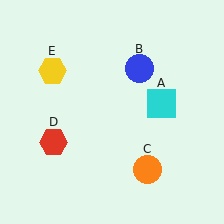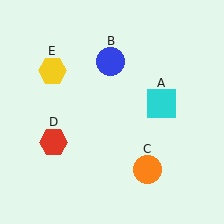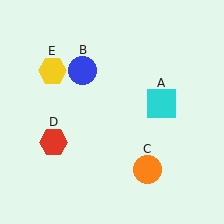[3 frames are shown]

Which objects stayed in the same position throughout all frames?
Cyan square (object A) and orange circle (object C) and red hexagon (object D) and yellow hexagon (object E) remained stationary.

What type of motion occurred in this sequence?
The blue circle (object B) rotated counterclockwise around the center of the scene.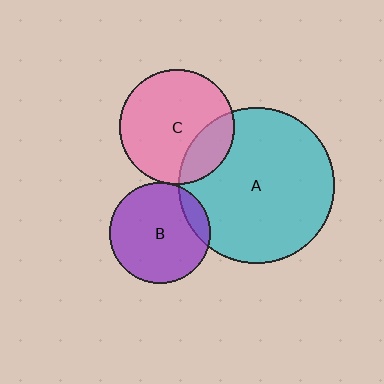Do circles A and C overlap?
Yes.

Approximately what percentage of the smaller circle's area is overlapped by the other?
Approximately 20%.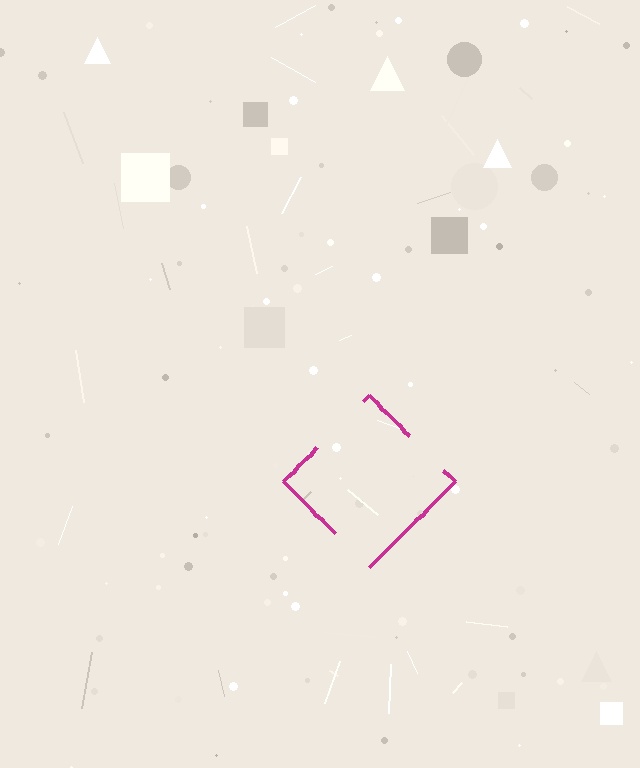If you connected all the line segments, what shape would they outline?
They would outline a diamond.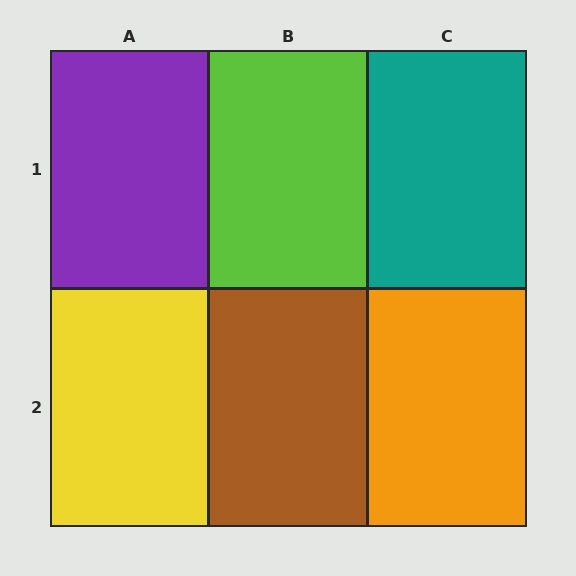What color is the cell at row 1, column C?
Teal.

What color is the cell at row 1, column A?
Purple.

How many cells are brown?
1 cell is brown.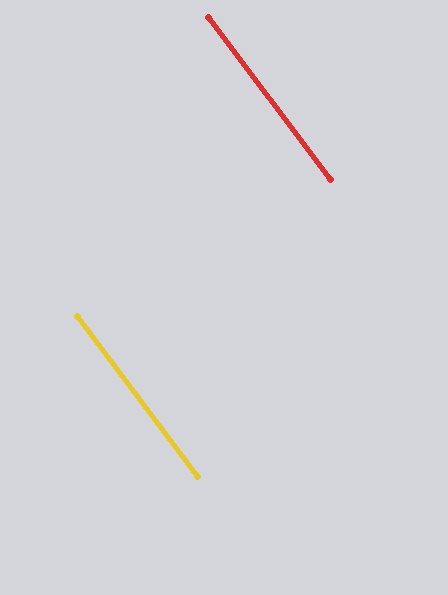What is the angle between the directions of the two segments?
Approximately 0 degrees.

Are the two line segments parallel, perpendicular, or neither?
Parallel — their directions differ by only 0.2°.